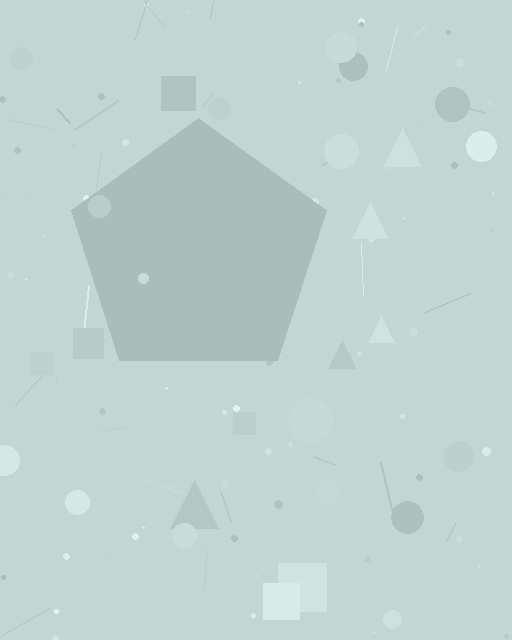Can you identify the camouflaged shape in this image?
The camouflaged shape is a pentagon.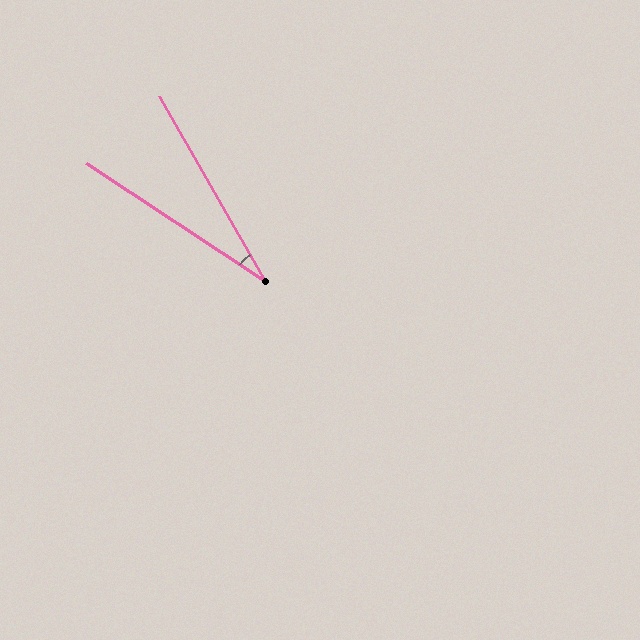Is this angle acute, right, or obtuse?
It is acute.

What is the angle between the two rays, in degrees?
Approximately 27 degrees.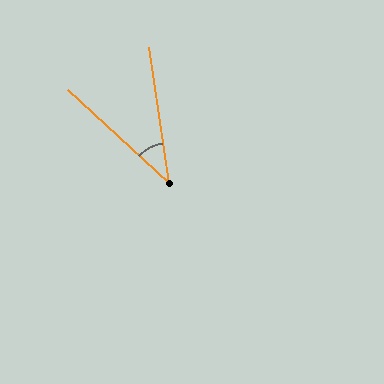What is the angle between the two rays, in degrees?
Approximately 39 degrees.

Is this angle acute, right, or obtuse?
It is acute.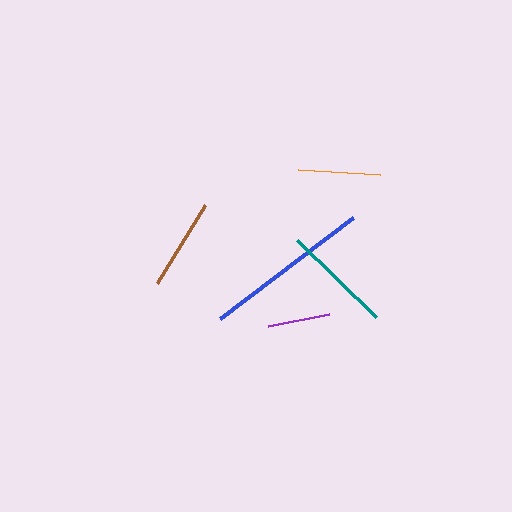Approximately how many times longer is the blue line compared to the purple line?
The blue line is approximately 2.7 times the length of the purple line.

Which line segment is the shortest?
The purple line is the shortest at approximately 62 pixels.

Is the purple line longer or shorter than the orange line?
The orange line is longer than the purple line.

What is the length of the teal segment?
The teal segment is approximately 110 pixels long.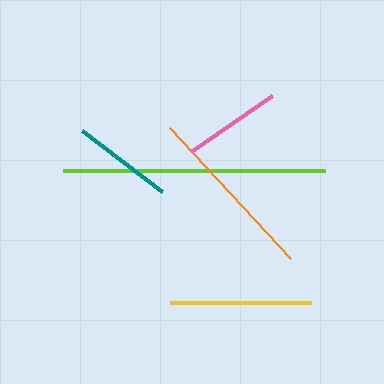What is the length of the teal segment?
The teal segment is approximately 101 pixels long.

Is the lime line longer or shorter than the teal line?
The lime line is longer than the teal line.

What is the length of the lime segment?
The lime segment is approximately 262 pixels long.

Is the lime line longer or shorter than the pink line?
The lime line is longer than the pink line.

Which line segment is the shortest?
The pink line is the shortest at approximately 99 pixels.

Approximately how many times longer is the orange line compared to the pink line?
The orange line is approximately 1.8 times the length of the pink line.